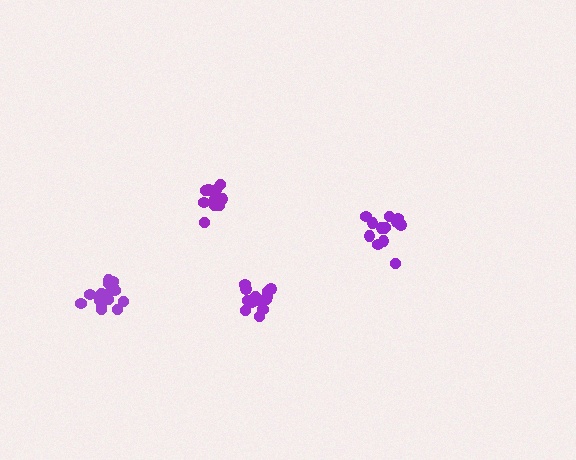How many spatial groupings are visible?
There are 4 spatial groupings.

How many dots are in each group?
Group 1: 13 dots, Group 2: 14 dots, Group 3: 13 dots, Group 4: 15 dots (55 total).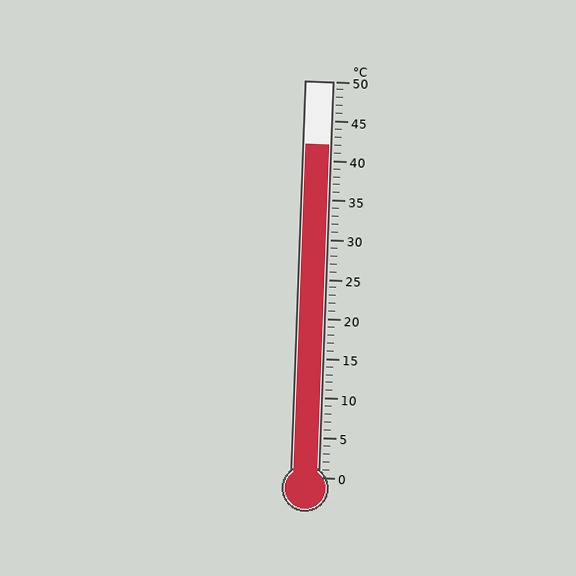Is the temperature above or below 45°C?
The temperature is below 45°C.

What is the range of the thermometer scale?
The thermometer scale ranges from 0°C to 50°C.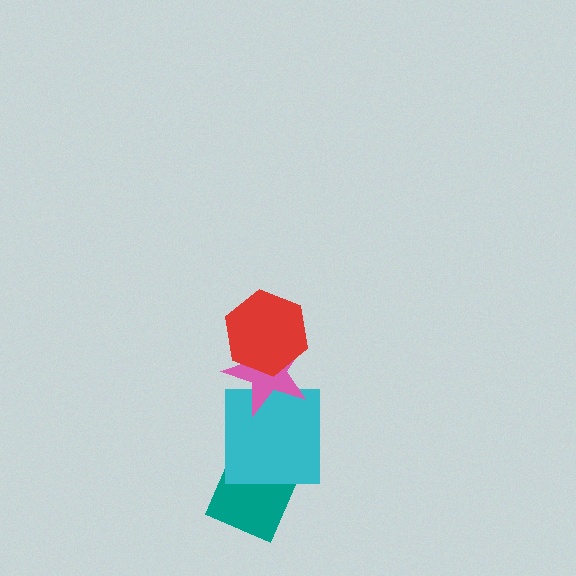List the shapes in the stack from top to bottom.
From top to bottom: the red hexagon, the pink star, the cyan square, the teal diamond.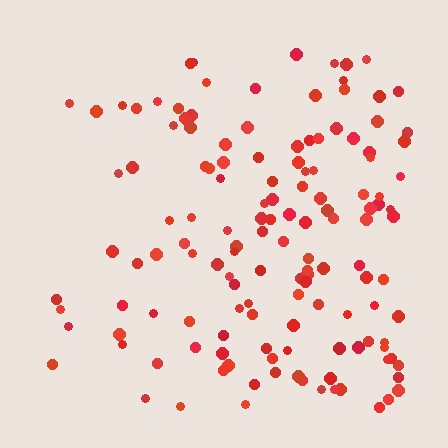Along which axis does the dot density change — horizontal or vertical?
Horizontal.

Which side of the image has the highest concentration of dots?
The right.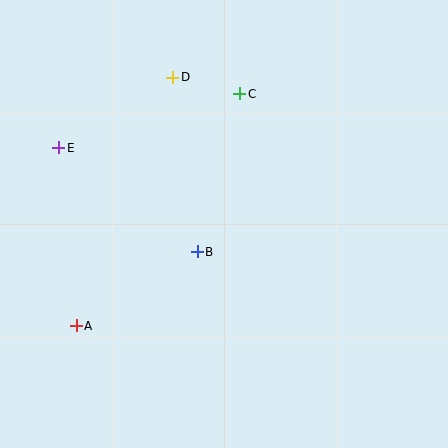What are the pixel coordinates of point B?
Point B is at (197, 252).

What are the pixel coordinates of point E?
Point E is at (59, 148).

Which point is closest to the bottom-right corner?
Point B is closest to the bottom-right corner.